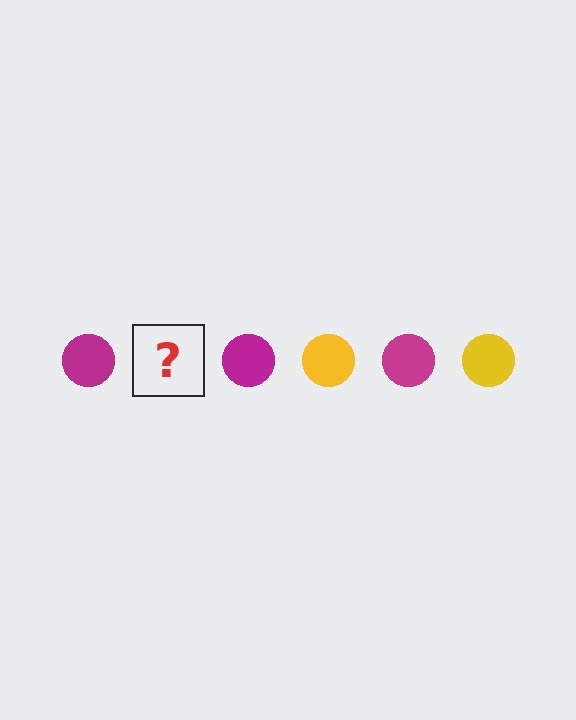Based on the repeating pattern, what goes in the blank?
The blank should be a yellow circle.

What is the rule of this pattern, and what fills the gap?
The rule is that the pattern cycles through magenta, yellow circles. The gap should be filled with a yellow circle.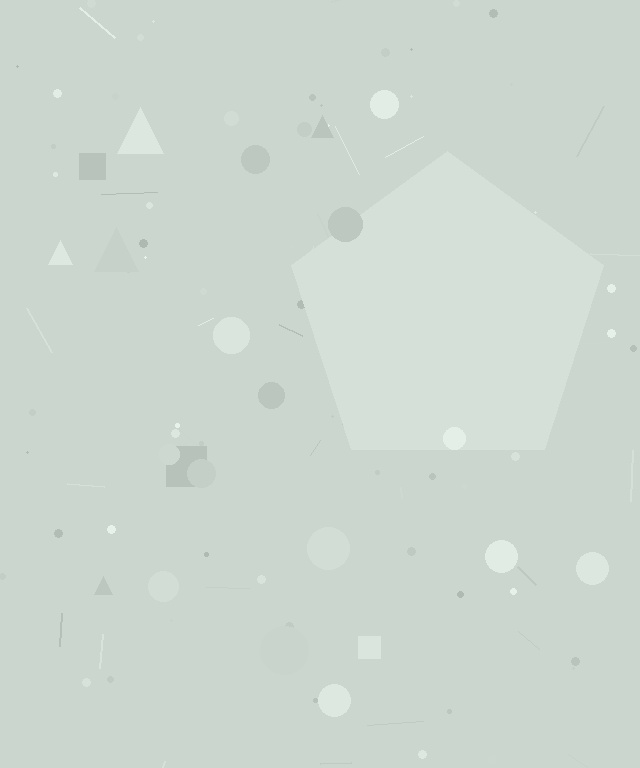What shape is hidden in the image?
A pentagon is hidden in the image.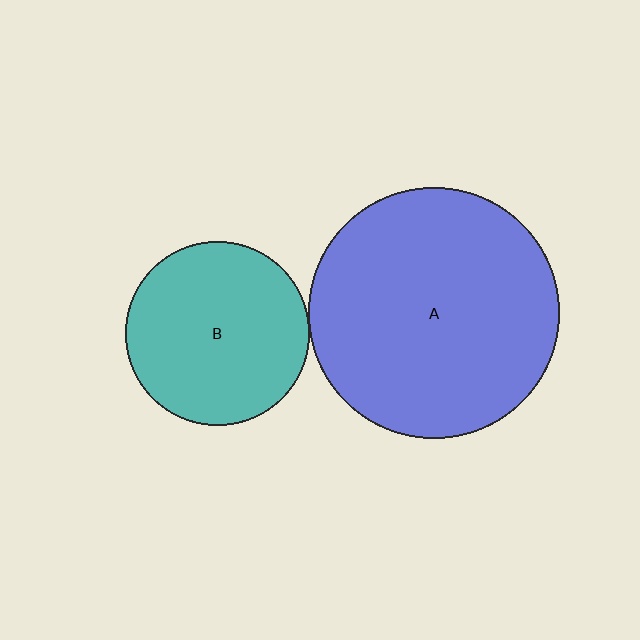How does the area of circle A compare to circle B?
Approximately 1.9 times.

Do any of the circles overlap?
No, none of the circles overlap.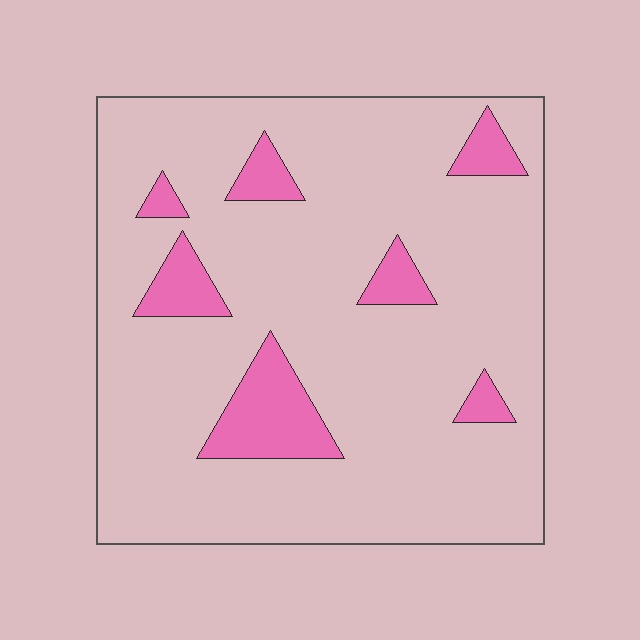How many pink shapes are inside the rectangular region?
7.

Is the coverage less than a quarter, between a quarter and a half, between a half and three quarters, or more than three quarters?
Less than a quarter.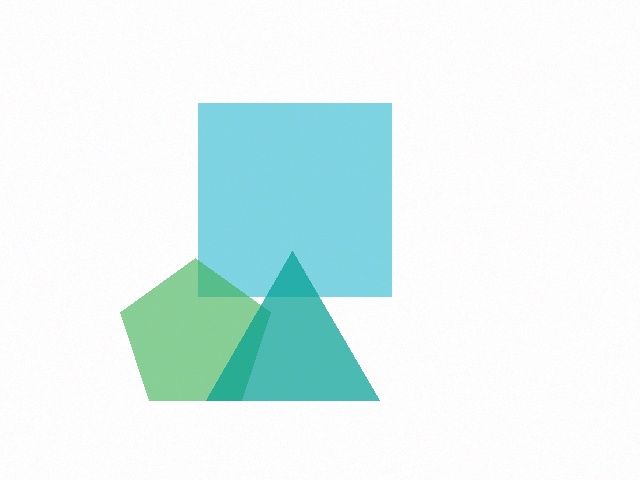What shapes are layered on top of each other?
The layered shapes are: a cyan square, a green pentagon, a teal triangle.